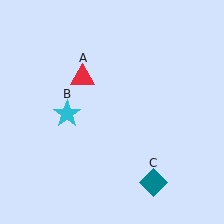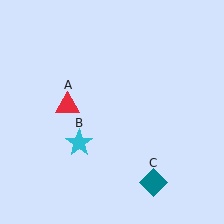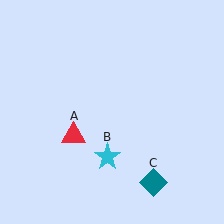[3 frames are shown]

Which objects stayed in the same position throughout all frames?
Teal diamond (object C) remained stationary.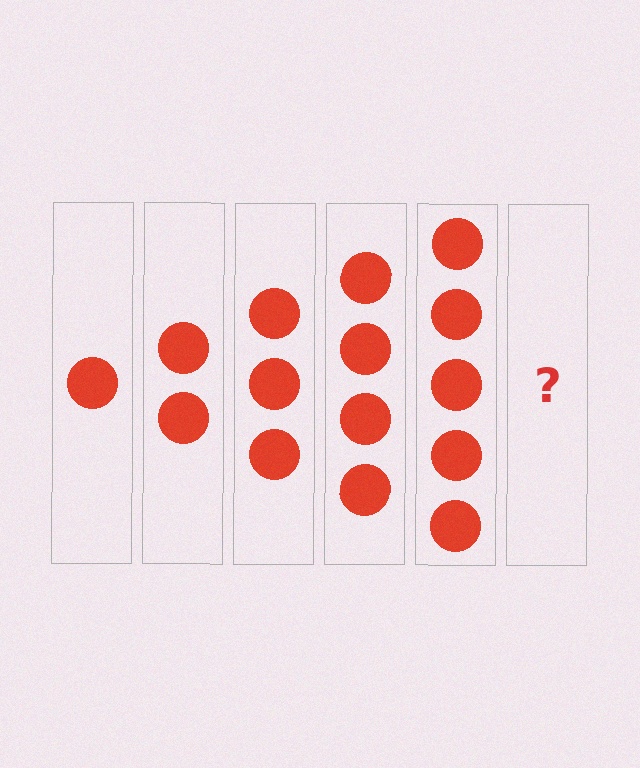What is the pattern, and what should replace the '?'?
The pattern is that each step adds one more circle. The '?' should be 6 circles.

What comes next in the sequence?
The next element should be 6 circles.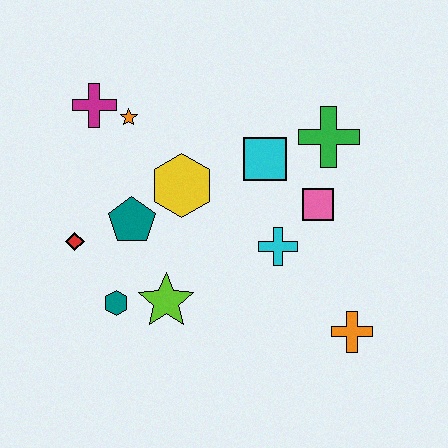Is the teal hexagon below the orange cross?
No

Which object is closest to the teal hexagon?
The lime star is closest to the teal hexagon.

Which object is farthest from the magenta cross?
The orange cross is farthest from the magenta cross.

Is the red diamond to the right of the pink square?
No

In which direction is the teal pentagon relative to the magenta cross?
The teal pentagon is below the magenta cross.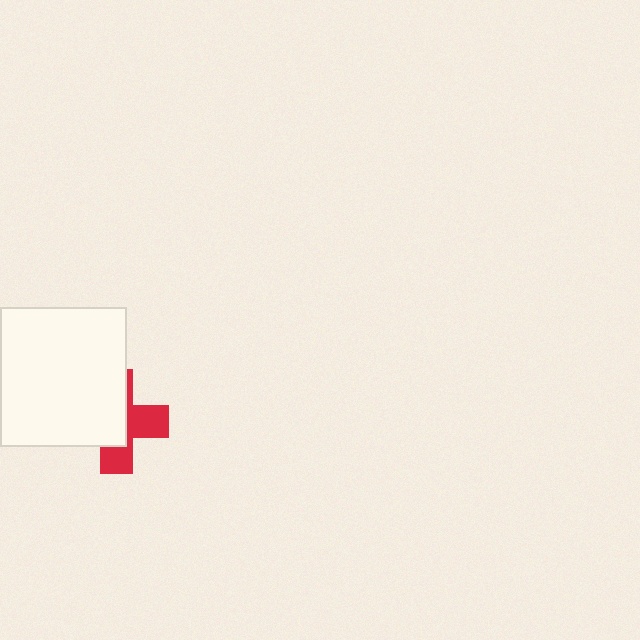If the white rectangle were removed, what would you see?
You would see the complete red cross.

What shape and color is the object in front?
The object in front is a white rectangle.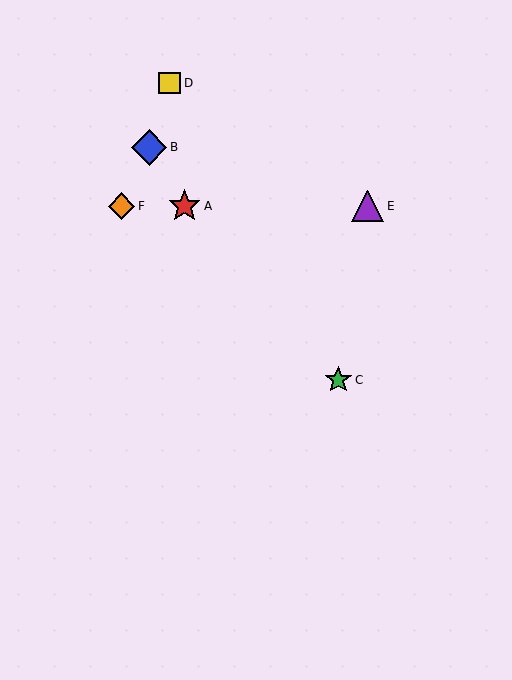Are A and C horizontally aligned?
No, A is at y≈206 and C is at y≈380.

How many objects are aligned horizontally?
3 objects (A, E, F) are aligned horizontally.